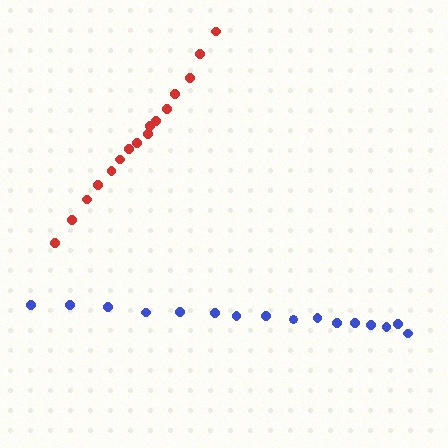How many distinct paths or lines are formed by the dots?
There are 2 distinct paths.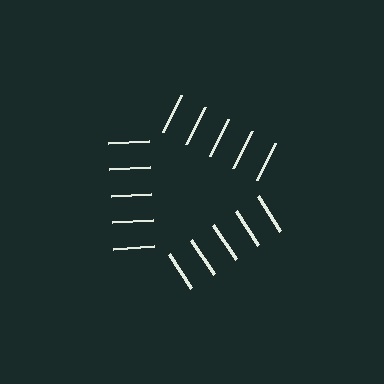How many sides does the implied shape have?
3 sides — the line-ends trace a triangle.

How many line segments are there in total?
15 — 5 along each of the 3 edges.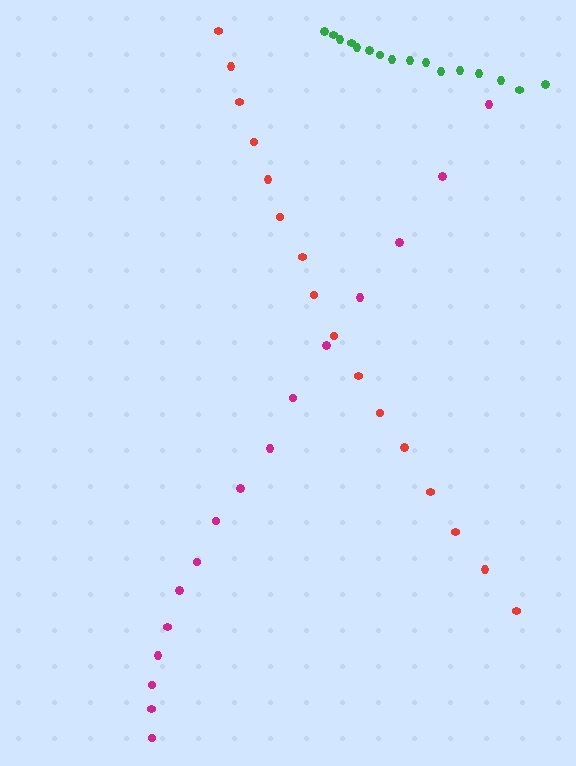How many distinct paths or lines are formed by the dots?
There are 3 distinct paths.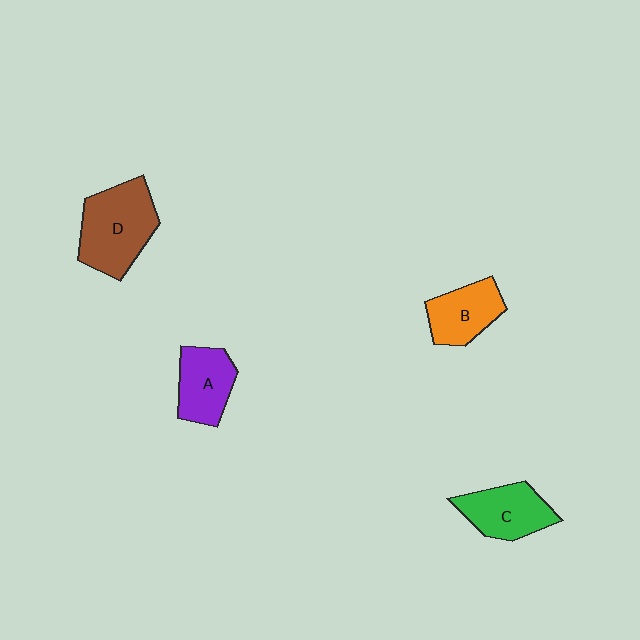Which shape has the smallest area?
Shape B (orange).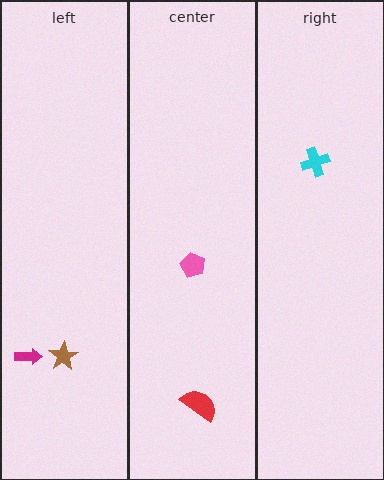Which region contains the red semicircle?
The center region.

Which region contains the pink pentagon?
The center region.